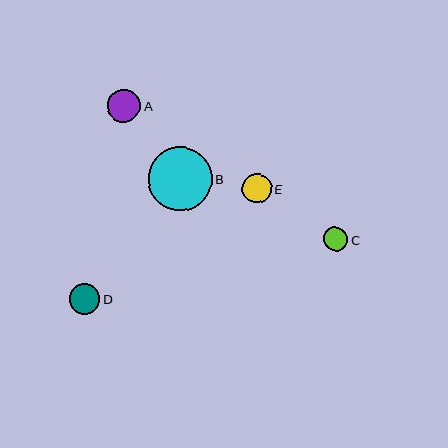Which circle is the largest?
Circle B is the largest with a size of approximately 64 pixels.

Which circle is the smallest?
Circle C is the smallest with a size of approximately 24 pixels.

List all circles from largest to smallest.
From largest to smallest: B, A, D, E, C.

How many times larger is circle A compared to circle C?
Circle A is approximately 1.4 times the size of circle C.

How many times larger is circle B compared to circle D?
Circle B is approximately 2.1 times the size of circle D.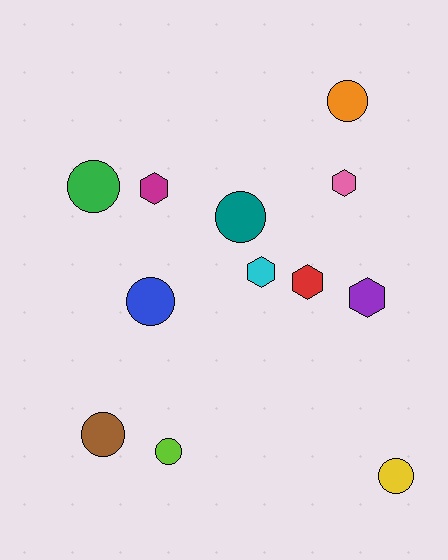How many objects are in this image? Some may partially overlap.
There are 12 objects.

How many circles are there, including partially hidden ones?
There are 7 circles.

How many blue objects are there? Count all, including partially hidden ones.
There is 1 blue object.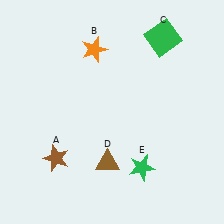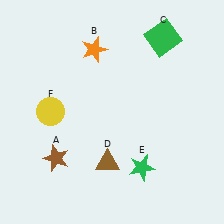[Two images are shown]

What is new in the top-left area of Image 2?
A yellow circle (F) was added in the top-left area of Image 2.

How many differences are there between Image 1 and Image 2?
There is 1 difference between the two images.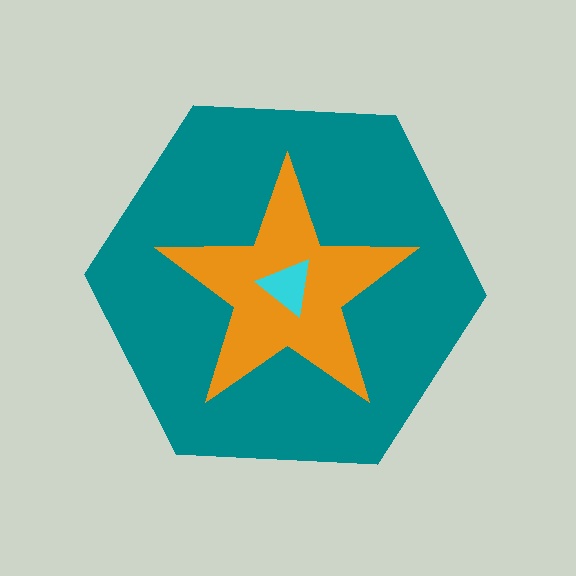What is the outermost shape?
The teal hexagon.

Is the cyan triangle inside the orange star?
Yes.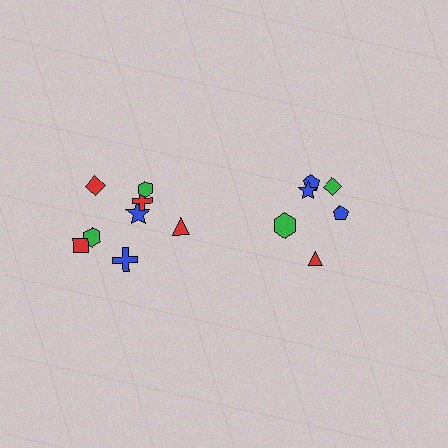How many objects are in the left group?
There are 8 objects.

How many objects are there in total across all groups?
There are 14 objects.